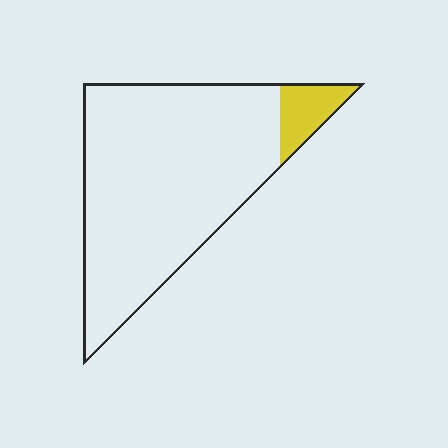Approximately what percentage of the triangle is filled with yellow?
Approximately 10%.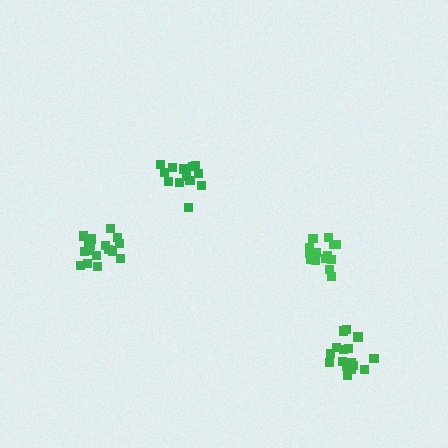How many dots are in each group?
Group 1: 14 dots, Group 2: 17 dots, Group 3: 14 dots, Group 4: 16 dots (61 total).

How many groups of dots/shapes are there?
There are 4 groups.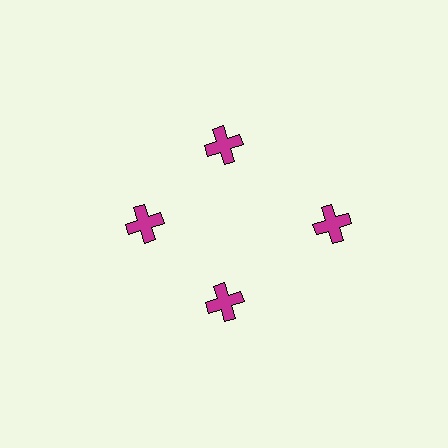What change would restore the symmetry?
The symmetry would be restored by moving it inward, back onto the ring so that all 4 crosses sit at equal angles and equal distance from the center.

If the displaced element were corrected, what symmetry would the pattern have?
It would have 4-fold rotational symmetry — the pattern would map onto itself every 90 degrees.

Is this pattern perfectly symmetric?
No. The 4 magenta crosses are arranged in a ring, but one element near the 3 o'clock position is pushed outward from the center, breaking the 4-fold rotational symmetry.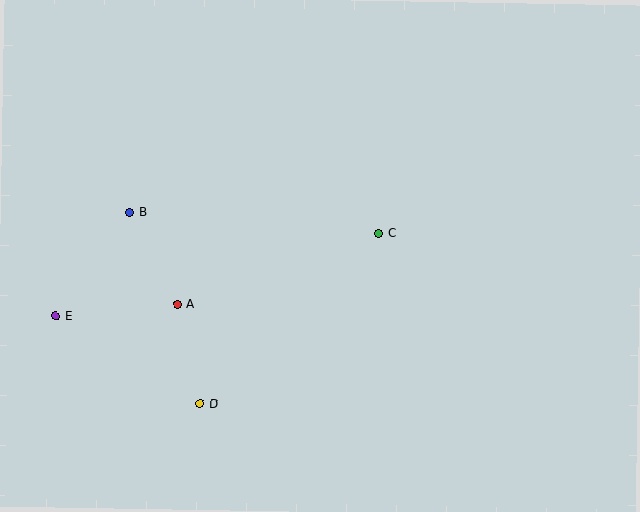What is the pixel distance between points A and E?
The distance between A and E is 122 pixels.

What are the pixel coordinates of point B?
Point B is at (129, 212).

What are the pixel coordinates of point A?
Point A is at (177, 304).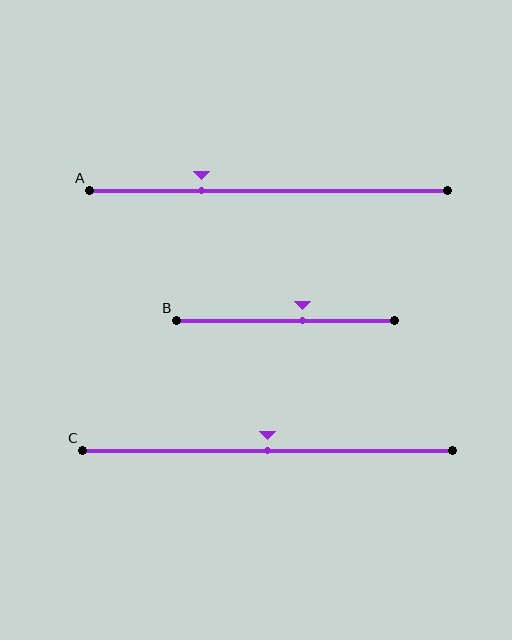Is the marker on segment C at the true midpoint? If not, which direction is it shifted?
Yes, the marker on segment C is at the true midpoint.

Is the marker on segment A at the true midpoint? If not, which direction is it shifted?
No, the marker on segment A is shifted to the left by about 19% of the segment length.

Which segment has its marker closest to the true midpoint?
Segment C has its marker closest to the true midpoint.